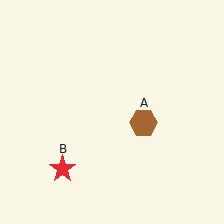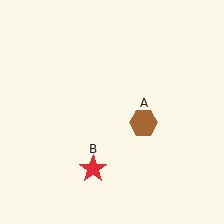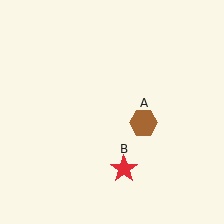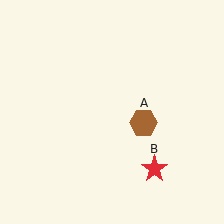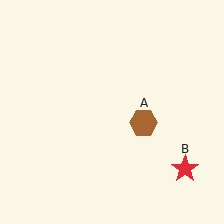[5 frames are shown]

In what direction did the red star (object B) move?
The red star (object B) moved right.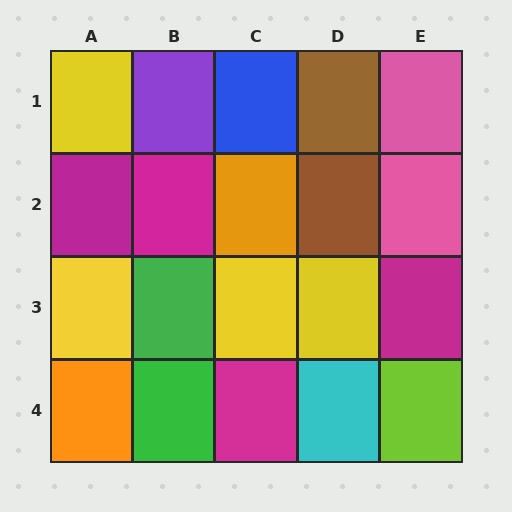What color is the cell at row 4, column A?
Orange.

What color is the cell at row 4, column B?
Green.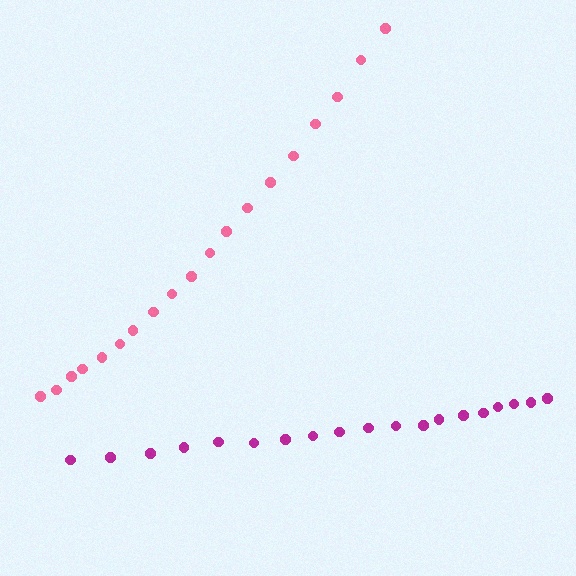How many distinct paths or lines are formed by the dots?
There are 2 distinct paths.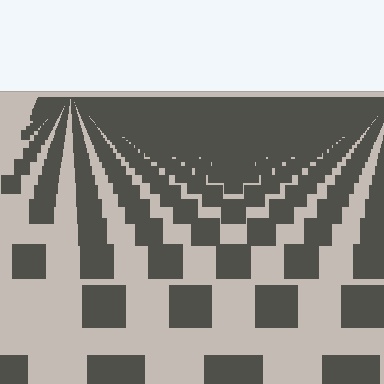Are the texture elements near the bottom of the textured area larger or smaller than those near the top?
Larger. Near the bottom, elements are closer to the viewer and appear at a bigger on-screen size.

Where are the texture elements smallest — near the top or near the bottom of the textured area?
Near the top.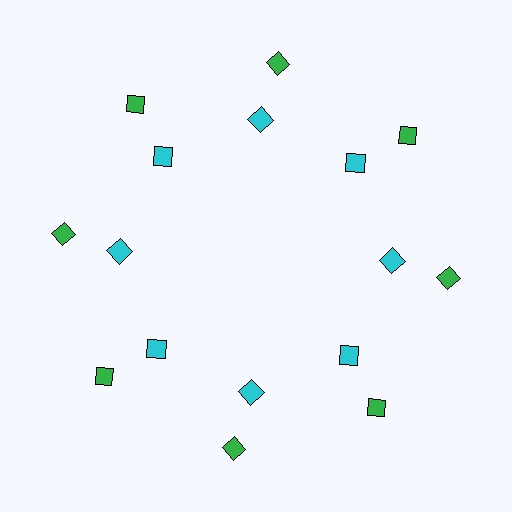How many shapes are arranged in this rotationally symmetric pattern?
There are 16 shapes, arranged in 8 groups of 2.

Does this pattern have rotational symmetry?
Yes, this pattern has 8-fold rotational symmetry. It looks the same after rotating 45 degrees around the center.